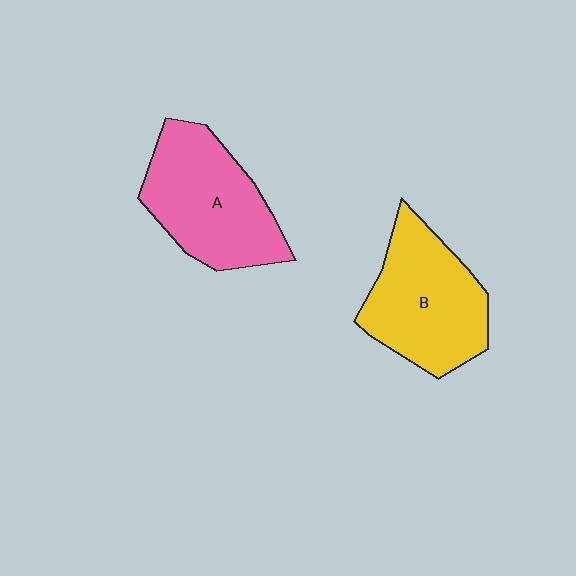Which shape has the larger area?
Shape A (pink).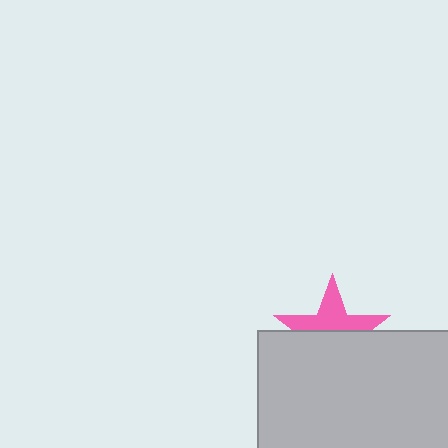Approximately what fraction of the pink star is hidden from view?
Roughly 55% of the pink star is hidden behind the light gray rectangle.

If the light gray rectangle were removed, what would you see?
You would see the complete pink star.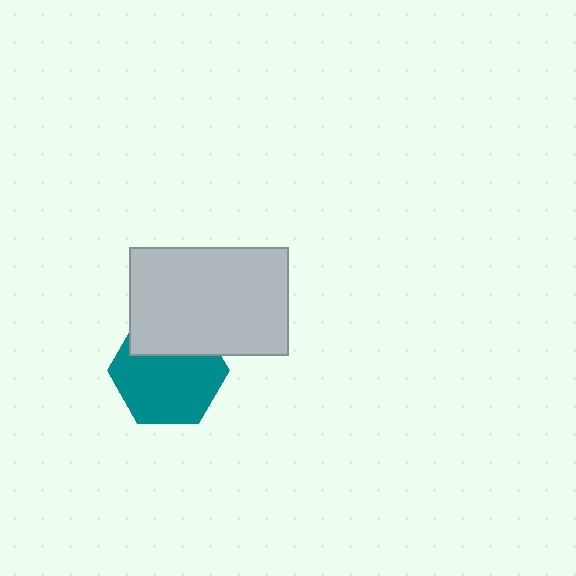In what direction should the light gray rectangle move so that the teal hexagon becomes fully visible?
The light gray rectangle should move up. That is the shortest direction to clear the overlap and leave the teal hexagon fully visible.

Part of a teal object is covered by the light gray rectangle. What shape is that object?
It is a hexagon.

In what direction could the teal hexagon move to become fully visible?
The teal hexagon could move down. That would shift it out from behind the light gray rectangle entirely.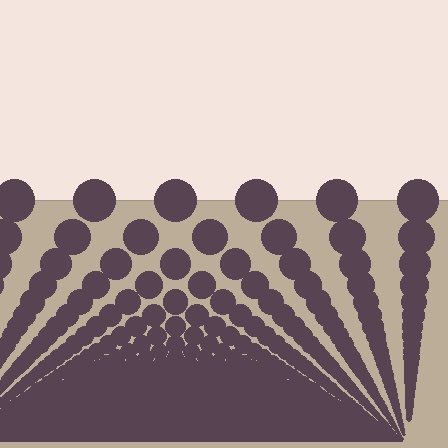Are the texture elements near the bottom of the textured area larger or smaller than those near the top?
Smaller. The gradient is inverted — elements near the bottom are smaller and denser.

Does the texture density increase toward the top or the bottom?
Density increases toward the bottom.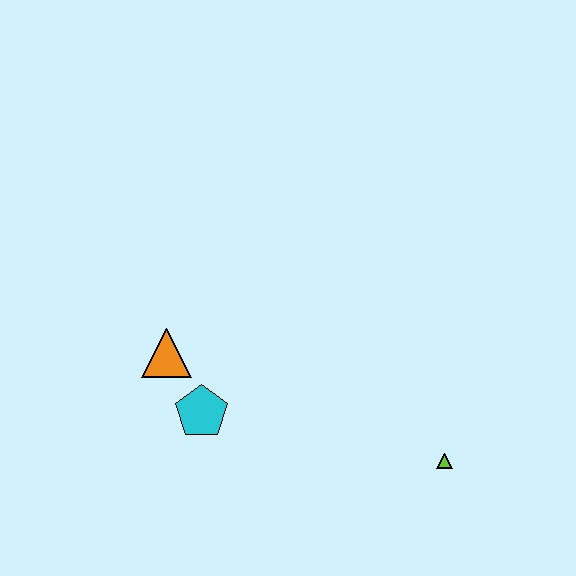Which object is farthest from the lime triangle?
The orange triangle is farthest from the lime triangle.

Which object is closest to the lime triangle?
The cyan pentagon is closest to the lime triangle.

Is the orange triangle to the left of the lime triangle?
Yes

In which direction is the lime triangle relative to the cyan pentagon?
The lime triangle is to the right of the cyan pentagon.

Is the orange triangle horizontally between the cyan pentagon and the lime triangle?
No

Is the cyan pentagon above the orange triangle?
No